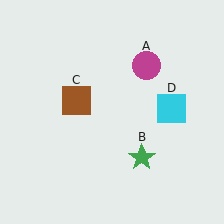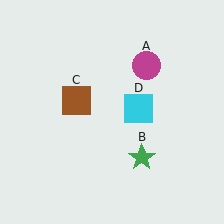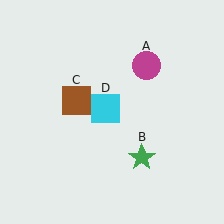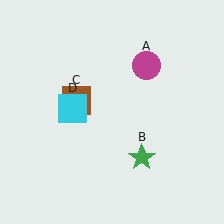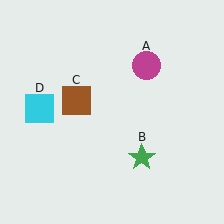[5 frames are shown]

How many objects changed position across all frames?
1 object changed position: cyan square (object D).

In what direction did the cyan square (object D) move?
The cyan square (object D) moved left.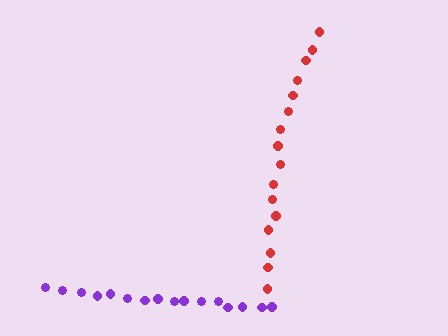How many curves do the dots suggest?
There are 2 distinct paths.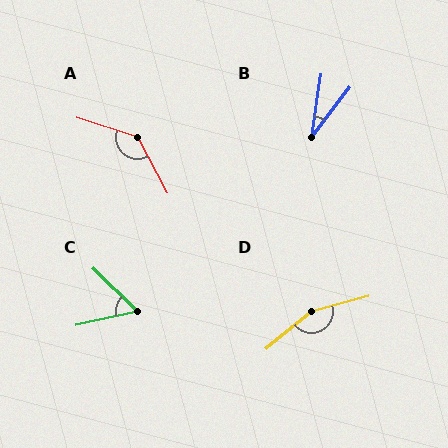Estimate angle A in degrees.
Approximately 136 degrees.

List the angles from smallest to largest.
B (29°), C (57°), A (136°), D (155°).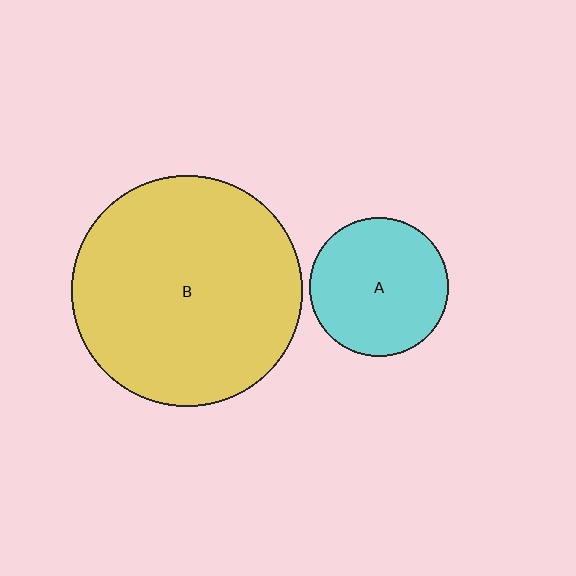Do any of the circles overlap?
No, none of the circles overlap.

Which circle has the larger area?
Circle B (yellow).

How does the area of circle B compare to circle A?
Approximately 2.8 times.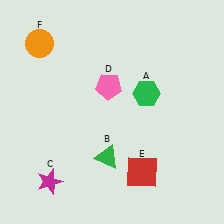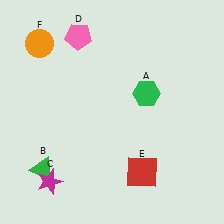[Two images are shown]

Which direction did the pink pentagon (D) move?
The pink pentagon (D) moved up.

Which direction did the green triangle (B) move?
The green triangle (B) moved left.